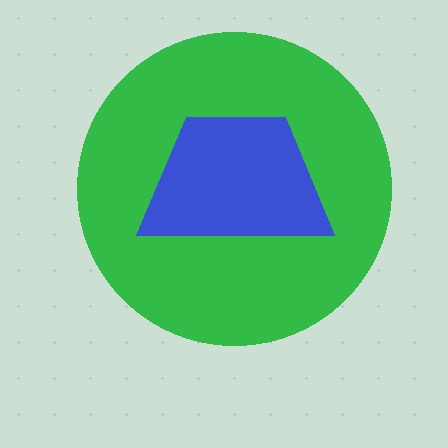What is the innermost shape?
The blue trapezoid.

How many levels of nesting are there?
2.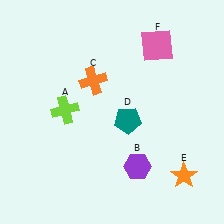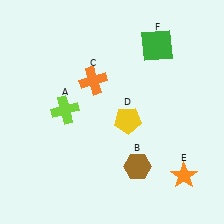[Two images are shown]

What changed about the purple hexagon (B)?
In Image 1, B is purple. In Image 2, it changed to brown.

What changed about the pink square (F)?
In Image 1, F is pink. In Image 2, it changed to green.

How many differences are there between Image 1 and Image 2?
There are 3 differences between the two images.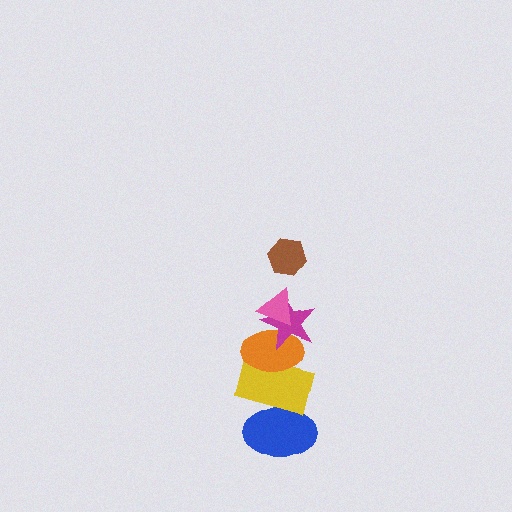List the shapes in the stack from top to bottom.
From top to bottom: the brown hexagon, the pink triangle, the magenta star, the orange ellipse, the yellow rectangle, the blue ellipse.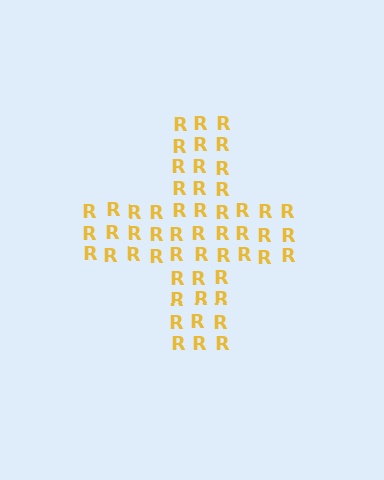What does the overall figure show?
The overall figure shows a cross.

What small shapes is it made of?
It is made of small letter R's.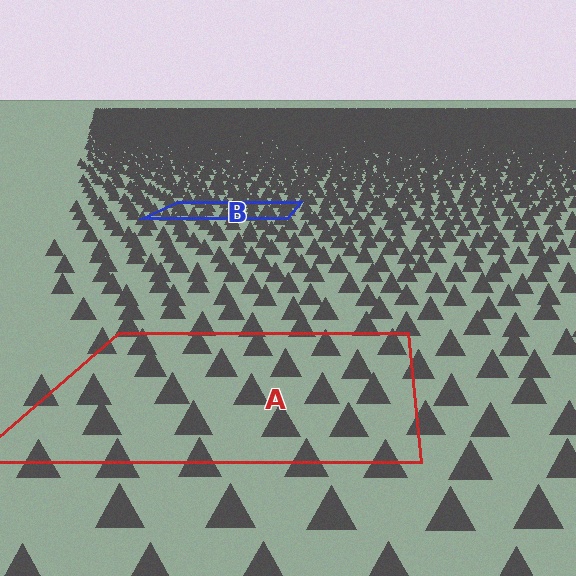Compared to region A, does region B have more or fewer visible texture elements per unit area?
Region B has more texture elements per unit area — they are packed more densely because it is farther away.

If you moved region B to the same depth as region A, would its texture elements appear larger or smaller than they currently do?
They would appear larger. At a closer depth, the same texture elements are projected at a bigger on-screen size.